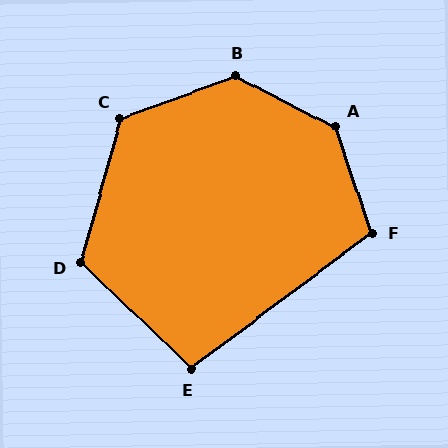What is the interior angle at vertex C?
Approximately 125 degrees (obtuse).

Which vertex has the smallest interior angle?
E, at approximately 99 degrees.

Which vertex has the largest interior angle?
A, at approximately 135 degrees.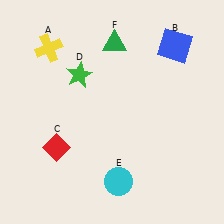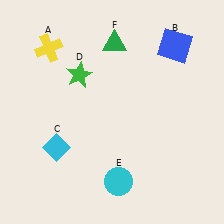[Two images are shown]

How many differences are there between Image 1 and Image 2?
There is 1 difference between the two images.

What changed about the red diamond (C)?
In Image 1, C is red. In Image 2, it changed to cyan.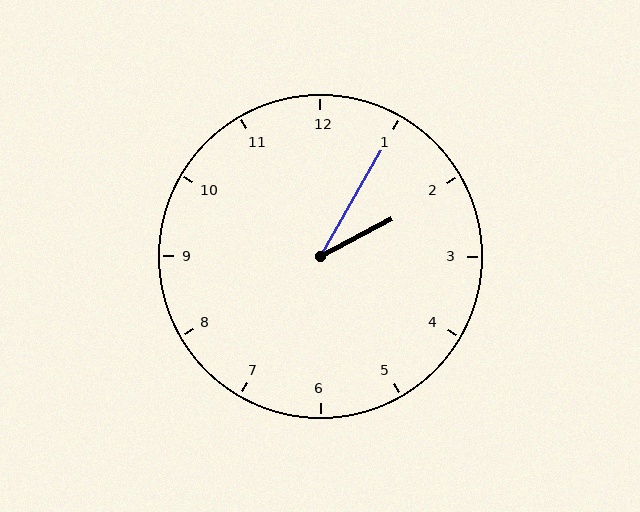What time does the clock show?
2:05.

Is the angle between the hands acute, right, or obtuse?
It is acute.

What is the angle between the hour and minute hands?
Approximately 32 degrees.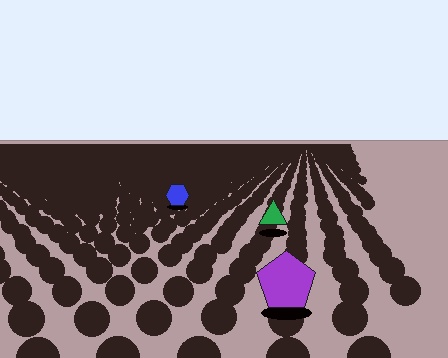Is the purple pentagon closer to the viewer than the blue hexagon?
Yes. The purple pentagon is closer — you can tell from the texture gradient: the ground texture is coarser near it.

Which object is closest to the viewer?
The purple pentagon is closest. The texture marks near it are larger and more spread out.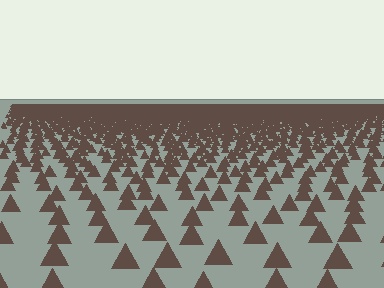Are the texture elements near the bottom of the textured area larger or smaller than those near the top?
Larger. Near the bottom, elements are closer to the viewer and appear at a bigger on-screen size.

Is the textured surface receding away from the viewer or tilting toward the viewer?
The surface is receding away from the viewer. Texture elements get smaller and denser toward the top.